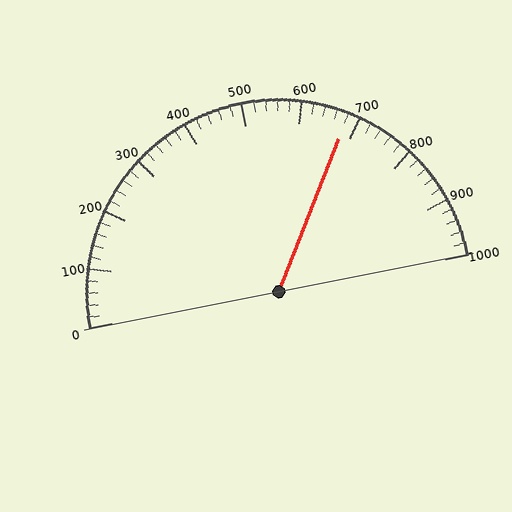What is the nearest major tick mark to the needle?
The nearest major tick mark is 700.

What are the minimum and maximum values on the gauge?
The gauge ranges from 0 to 1000.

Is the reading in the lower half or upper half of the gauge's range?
The reading is in the upper half of the range (0 to 1000).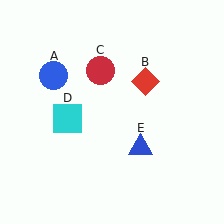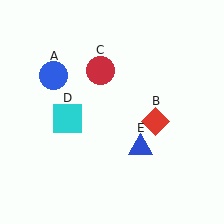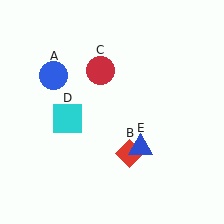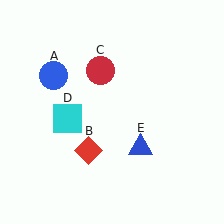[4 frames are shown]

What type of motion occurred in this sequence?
The red diamond (object B) rotated clockwise around the center of the scene.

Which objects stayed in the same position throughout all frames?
Blue circle (object A) and red circle (object C) and cyan square (object D) and blue triangle (object E) remained stationary.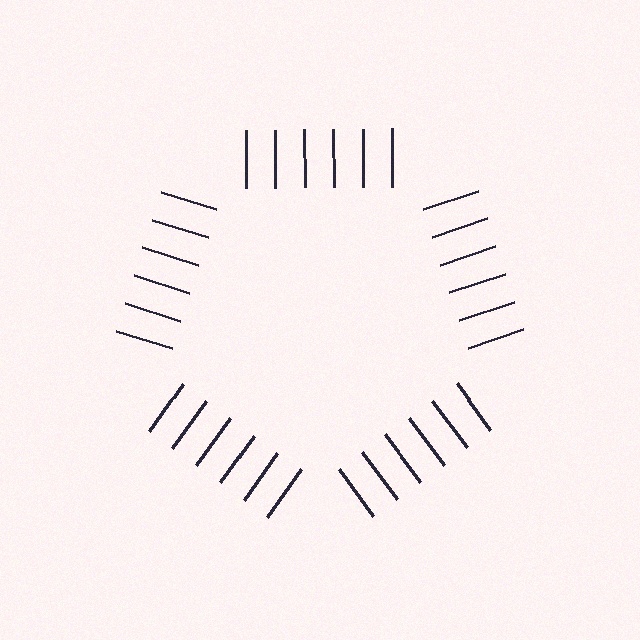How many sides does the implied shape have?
5 sides — the line-ends trace a pentagon.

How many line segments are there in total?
30 — 6 along each of the 5 edges.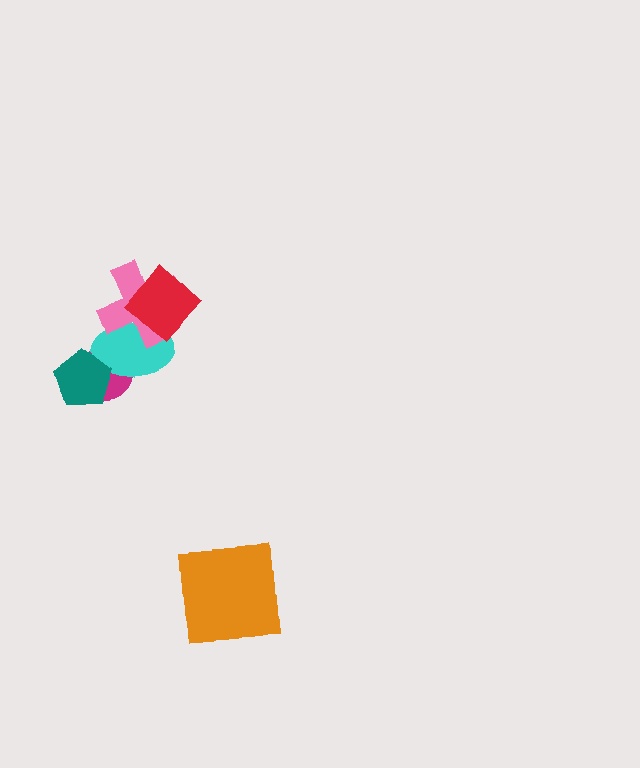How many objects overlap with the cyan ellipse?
4 objects overlap with the cyan ellipse.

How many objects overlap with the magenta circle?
2 objects overlap with the magenta circle.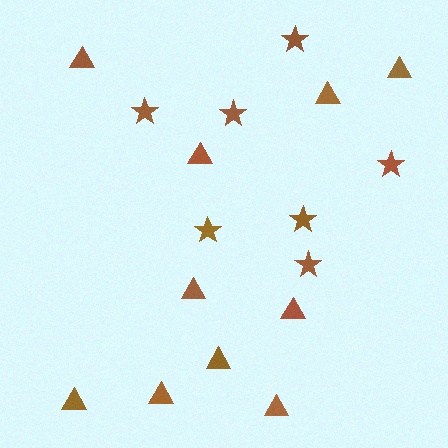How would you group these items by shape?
There are 2 groups: one group of stars (7) and one group of triangles (10).